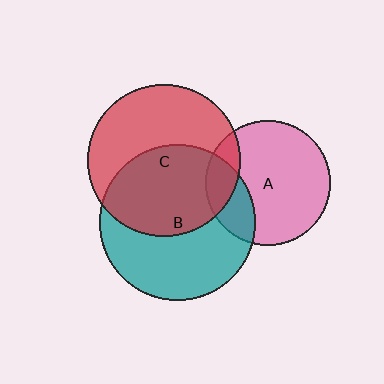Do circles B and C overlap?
Yes.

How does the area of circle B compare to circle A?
Approximately 1.5 times.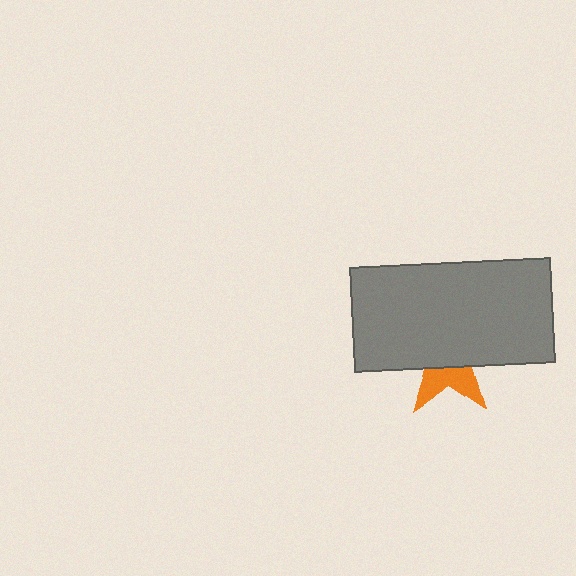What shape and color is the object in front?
The object in front is a gray rectangle.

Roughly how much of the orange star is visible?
A small part of it is visible (roughly 37%).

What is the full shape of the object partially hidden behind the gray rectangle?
The partially hidden object is an orange star.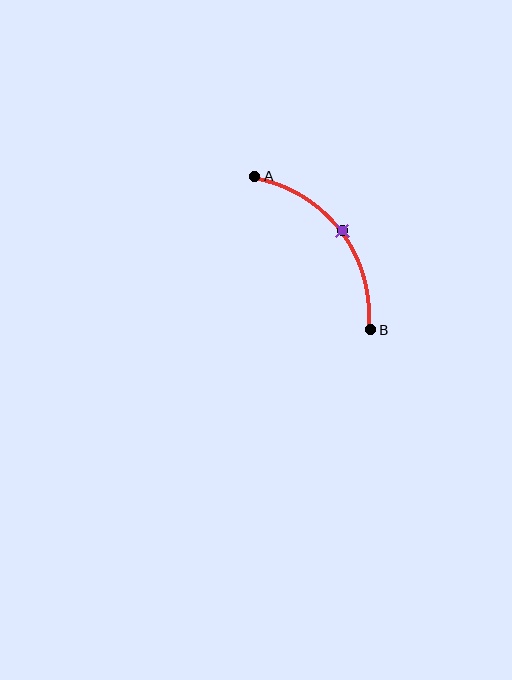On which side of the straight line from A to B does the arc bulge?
The arc bulges above and to the right of the straight line connecting A and B.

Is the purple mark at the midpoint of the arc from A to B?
Yes. The purple mark lies on the arc at equal arc-length from both A and B — it is the arc midpoint.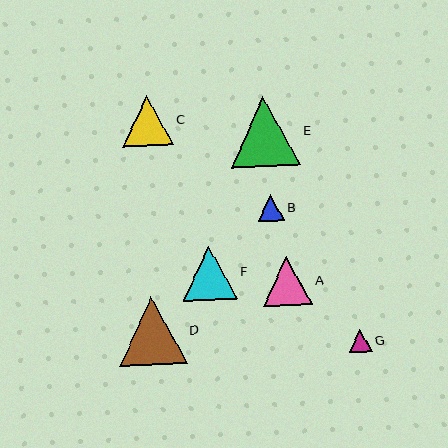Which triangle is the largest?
Triangle E is the largest with a size of approximately 70 pixels.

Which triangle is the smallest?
Triangle G is the smallest with a size of approximately 23 pixels.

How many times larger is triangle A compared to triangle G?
Triangle A is approximately 2.2 times the size of triangle G.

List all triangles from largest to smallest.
From largest to smallest: E, D, F, C, A, B, G.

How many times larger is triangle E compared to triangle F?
Triangle E is approximately 1.3 times the size of triangle F.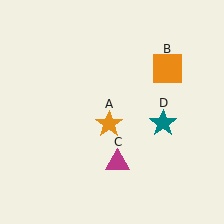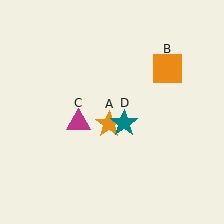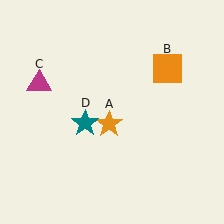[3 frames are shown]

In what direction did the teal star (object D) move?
The teal star (object D) moved left.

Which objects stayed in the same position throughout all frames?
Orange star (object A) and orange square (object B) remained stationary.